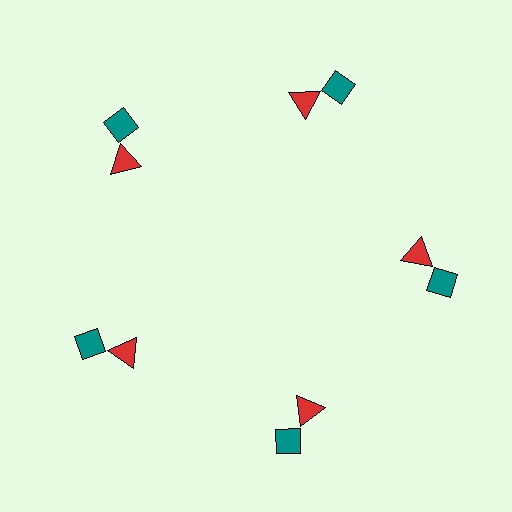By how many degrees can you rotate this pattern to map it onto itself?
The pattern maps onto itself every 72 degrees of rotation.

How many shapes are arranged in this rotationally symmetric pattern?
There are 10 shapes, arranged in 5 groups of 2.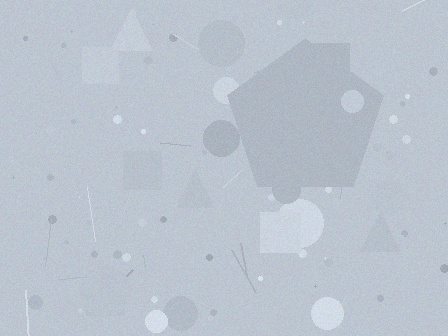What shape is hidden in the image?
A pentagon is hidden in the image.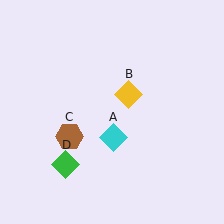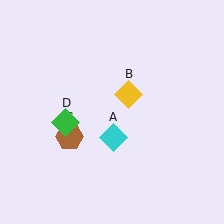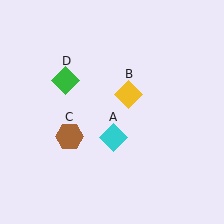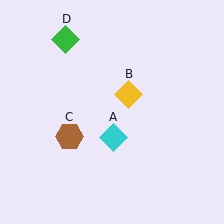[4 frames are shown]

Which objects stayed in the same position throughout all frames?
Cyan diamond (object A) and yellow diamond (object B) and brown hexagon (object C) remained stationary.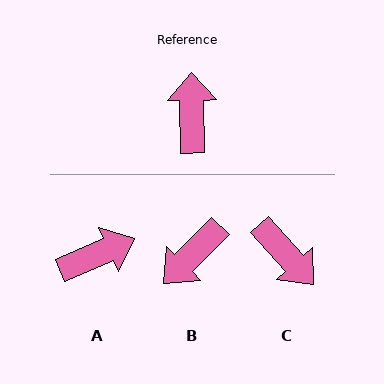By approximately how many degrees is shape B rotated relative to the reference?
Approximately 134 degrees counter-clockwise.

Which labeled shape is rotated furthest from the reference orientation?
C, about 139 degrees away.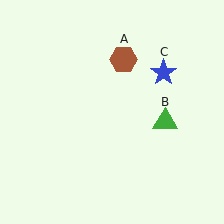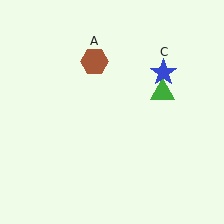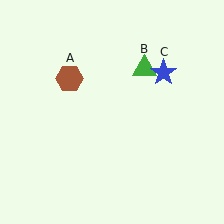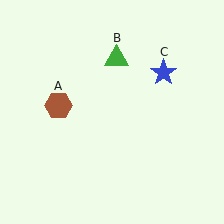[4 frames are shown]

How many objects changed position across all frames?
2 objects changed position: brown hexagon (object A), green triangle (object B).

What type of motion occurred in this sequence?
The brown hexagon (object A), green triangle (object B) rotated counterclockwise around the center of the scene.